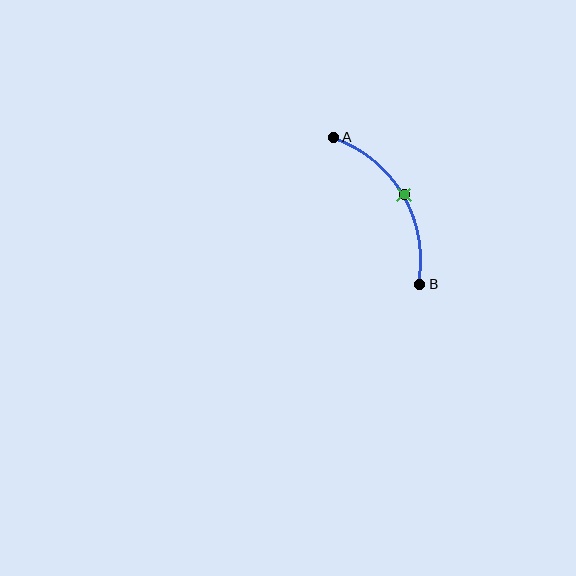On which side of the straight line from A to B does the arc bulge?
The arc bulges to the right of the straight line connecting A and B.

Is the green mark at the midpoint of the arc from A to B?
Yes. The green mark lies on the arc at equal arc-length from both A and B — it is the arc midpoint.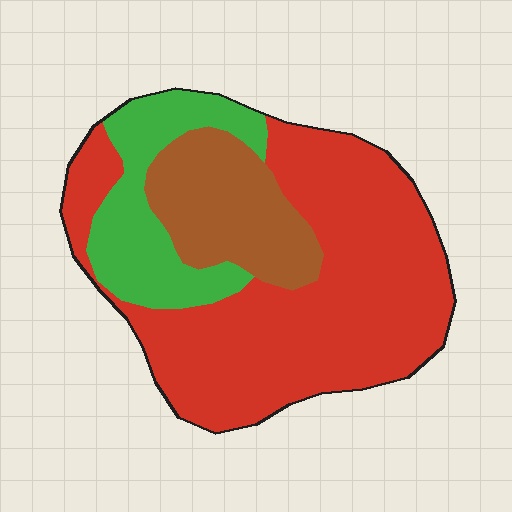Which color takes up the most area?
Red, at roughly 60%.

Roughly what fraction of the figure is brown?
Brown covers around 20% of the figure.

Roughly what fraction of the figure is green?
Green covers about 20% of the figure.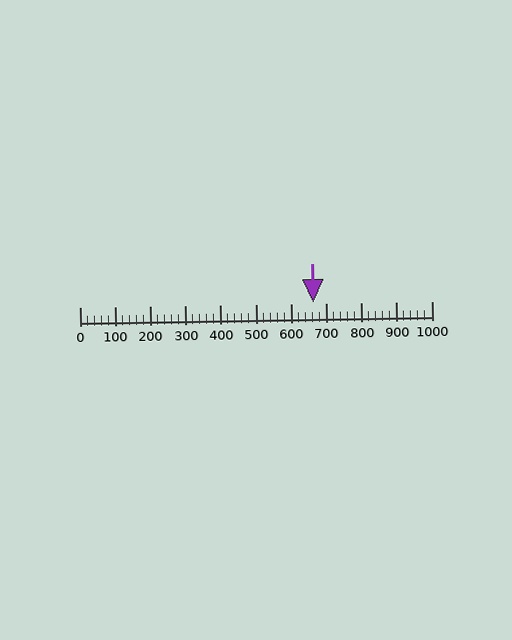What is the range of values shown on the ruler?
The ruler shows values from 0 to 1000.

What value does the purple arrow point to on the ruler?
The purple arrow points to approximately 664.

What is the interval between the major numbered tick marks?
The major tick marks are spaced 100 units apart.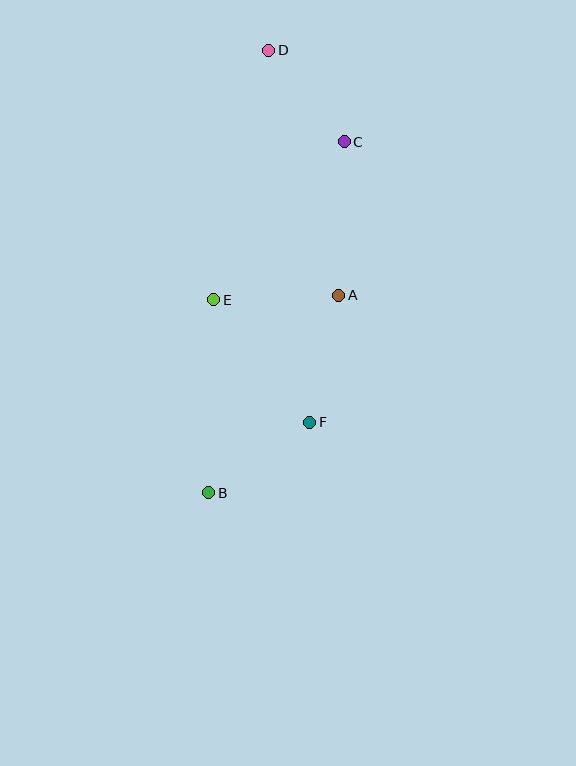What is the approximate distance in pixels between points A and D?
The distance between A and D is approximately 255 pixels.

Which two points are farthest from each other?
Points B and D are farthest from each other.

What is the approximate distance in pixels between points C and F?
The distance between C and F is approximately 282 pixels.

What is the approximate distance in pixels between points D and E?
The distance between D and E is approximately 256 pixels.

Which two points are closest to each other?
Points C and D are closest to each other.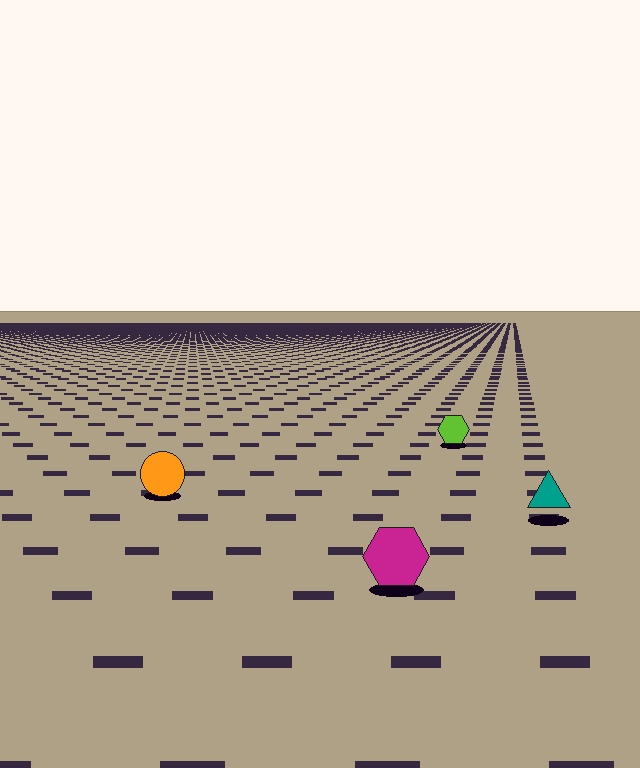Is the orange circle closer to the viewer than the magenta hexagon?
No. The magenta hexagon is closer — you can tell from the texture gradient: the ground texture is coarser near it.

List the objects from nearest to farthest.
From nearest to farthest: the magenta hexagon, the teal triangle, the orange circle, the lime hexagon.